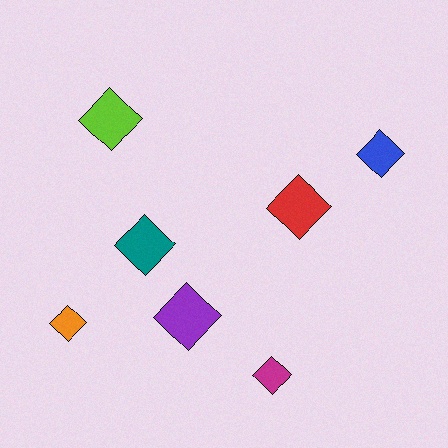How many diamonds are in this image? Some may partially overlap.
There are 7 diamonds.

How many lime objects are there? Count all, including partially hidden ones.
There is 1 lime object.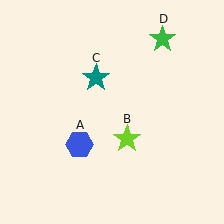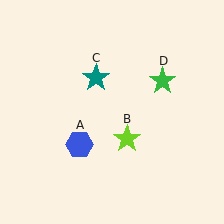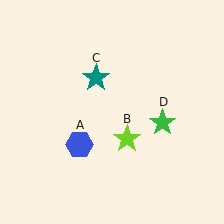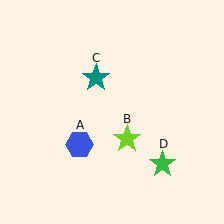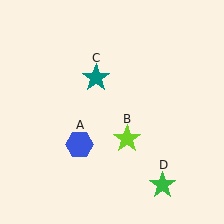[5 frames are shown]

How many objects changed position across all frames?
1 object changed position: green star (object D).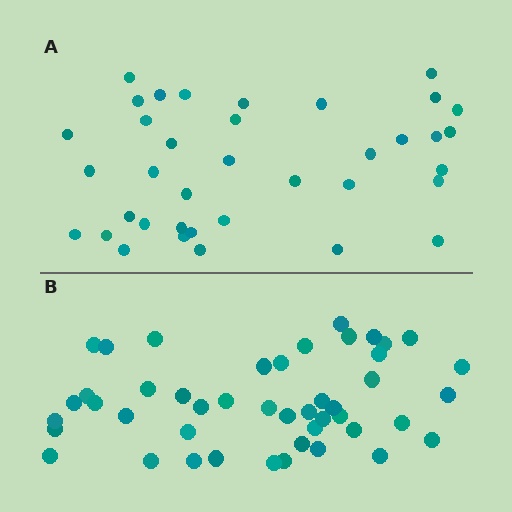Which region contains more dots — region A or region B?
Region B (the bottom region) has more dots.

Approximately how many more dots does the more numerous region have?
Region B has roughly 8 or so more dots than region A.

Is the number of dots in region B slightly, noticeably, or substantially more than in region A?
Region B has only slightly more — the two regions are fairly close. The ratio is roughly 1.2 to 1.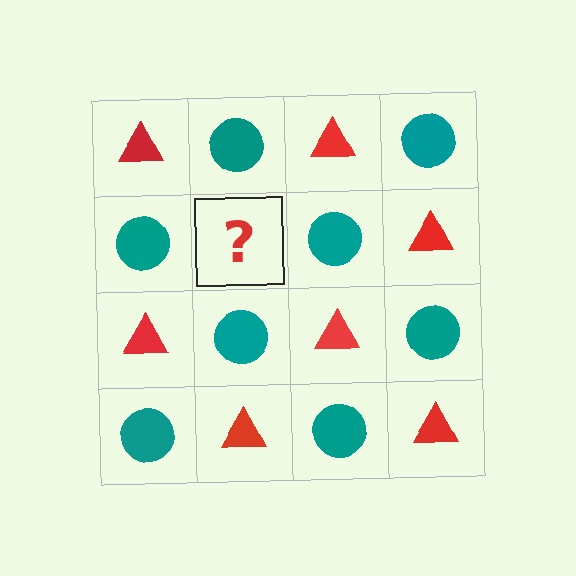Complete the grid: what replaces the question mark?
The question mark should be replaced with a red triangle.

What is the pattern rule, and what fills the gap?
The rule is that it alternates red triangle and teal circle in a checkerboard pattern. The gap should be filled with a red triangle.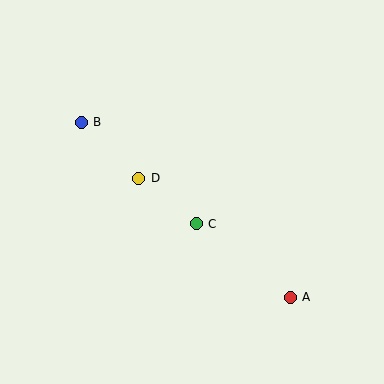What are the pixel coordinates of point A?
Point A is at (290, 297).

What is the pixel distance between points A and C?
The distance between A and C is 119 pixels.